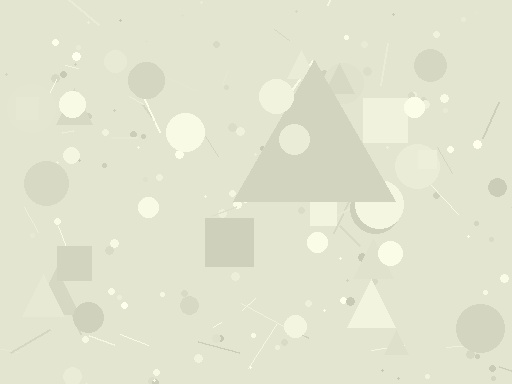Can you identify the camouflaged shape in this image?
The camouflaged shape is a triangle.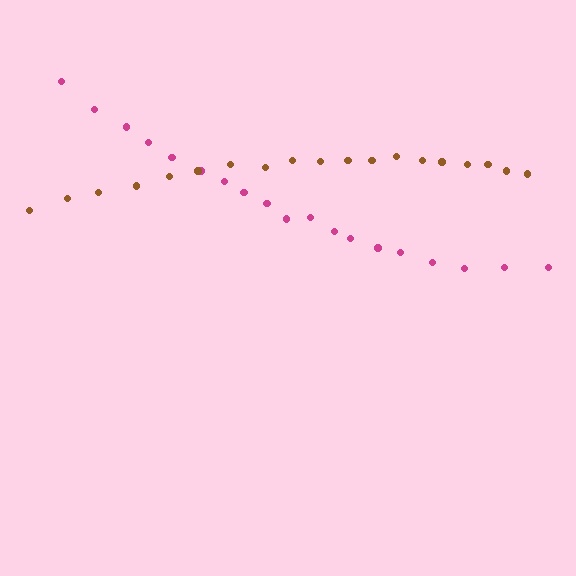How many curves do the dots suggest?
There are 2 distinct paths.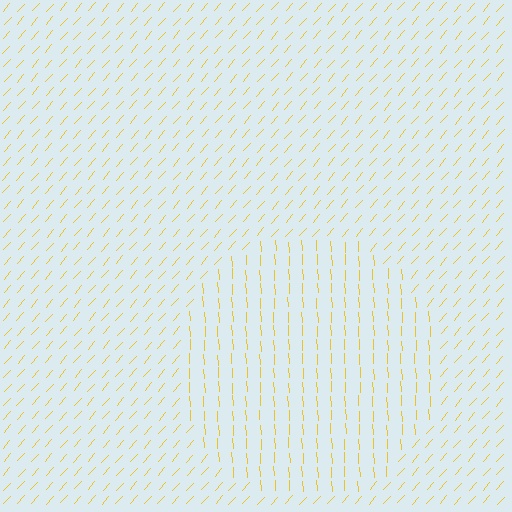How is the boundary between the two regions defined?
The boundary is defined purely by a change in line orientation (approximately 45 degrees difference). All lines are the same color and thickness.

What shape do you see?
I see a circle.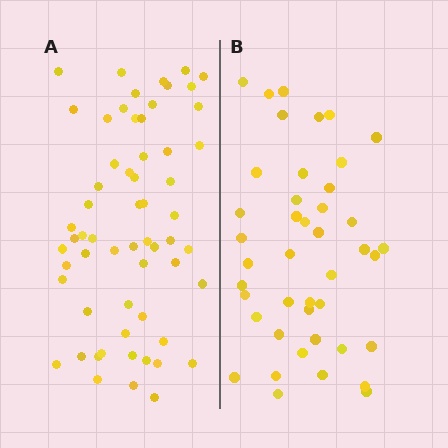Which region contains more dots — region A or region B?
Region A (the left region) has more dots.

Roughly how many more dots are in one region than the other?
Region A has approximately 15 more dots than region B.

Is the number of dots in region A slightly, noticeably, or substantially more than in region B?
Region A has noticeably more, but not dramatically so. The ratio is roughly 1.4 to 1.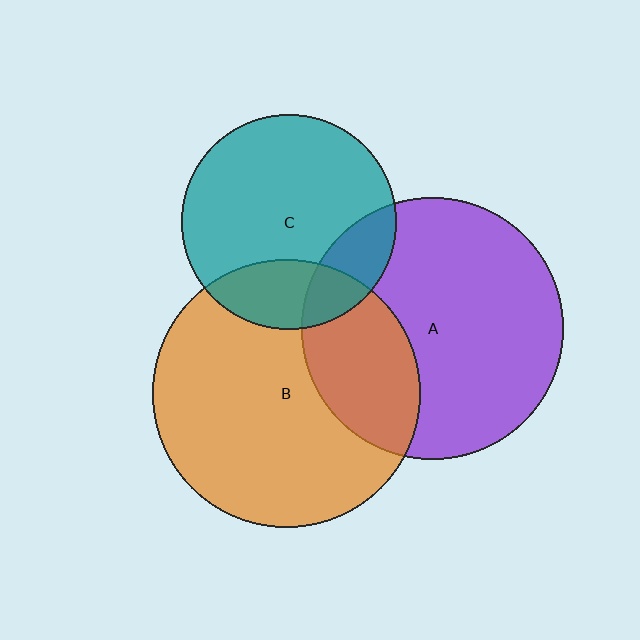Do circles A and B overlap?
Yes.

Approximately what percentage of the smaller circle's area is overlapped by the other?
Approximately 30%.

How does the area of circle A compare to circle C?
Approximately 1.5 times.